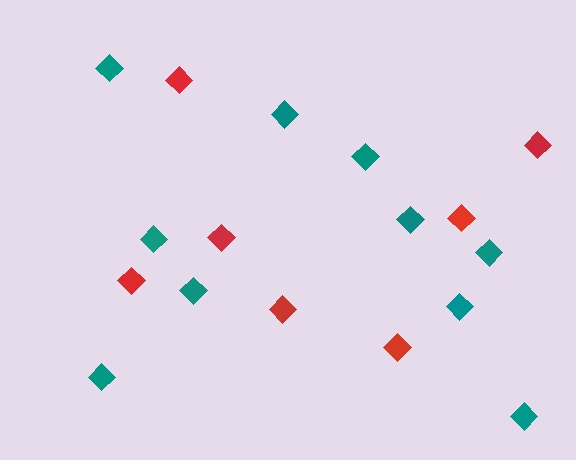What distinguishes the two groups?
There are 2 groups: one group of red diamonds (7) and one group of teal diamonds (10).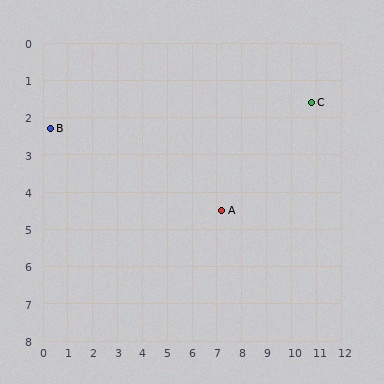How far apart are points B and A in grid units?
Points B and A are about 7.2 grid units apart.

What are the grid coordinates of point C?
Point C is at approximately (10.8, 1.6).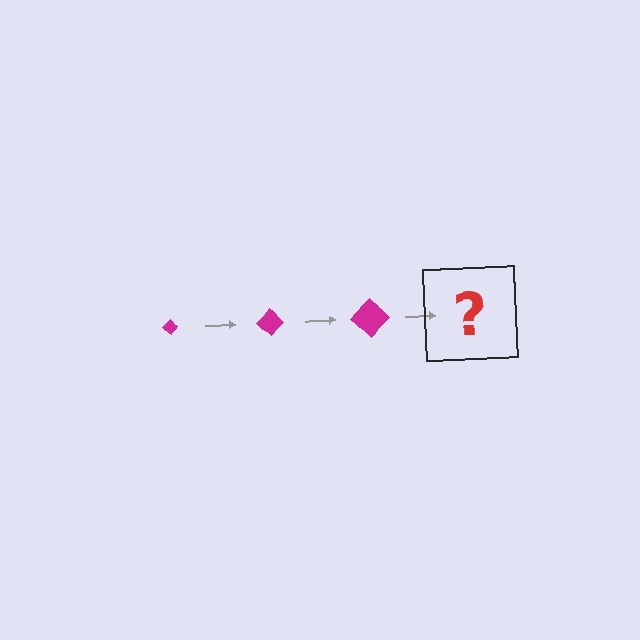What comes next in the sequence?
The next element should be a magenta diamond, larger than the previous one.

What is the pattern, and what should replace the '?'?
The pattern is that the diamond gets progressively larger each step. The '?' should be a magenta diamond, larger than the previous one.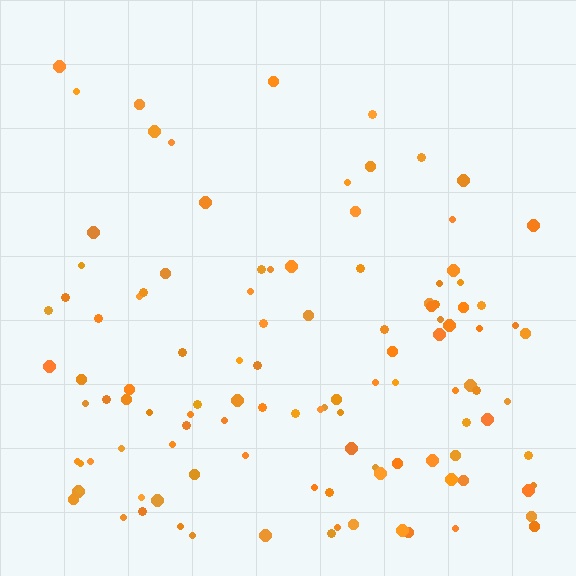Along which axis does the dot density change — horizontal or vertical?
Vertical.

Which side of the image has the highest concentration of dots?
The bottom.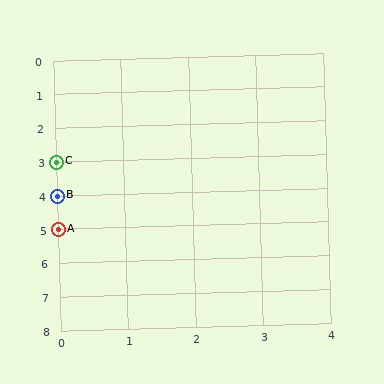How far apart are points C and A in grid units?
Points C and A are 2 rows apart.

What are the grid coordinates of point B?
Point B is at grid coordinates (0, 4).